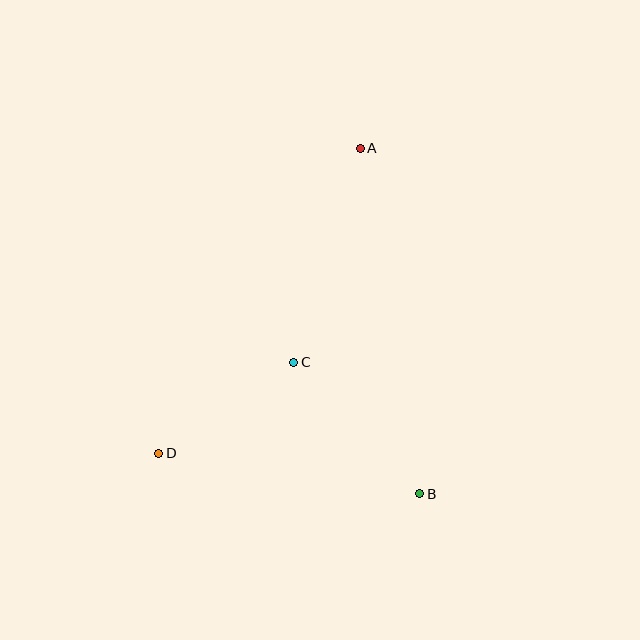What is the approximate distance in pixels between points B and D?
The distance between B and D is approximately 264 pixels.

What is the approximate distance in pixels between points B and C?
The distance between B and C is approximately 182 pixels.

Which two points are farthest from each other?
Points A and D are farthest from each other.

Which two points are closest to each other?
Points C and D are closest to each other.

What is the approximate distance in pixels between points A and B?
The distance between A and B is approximately 351 pixels.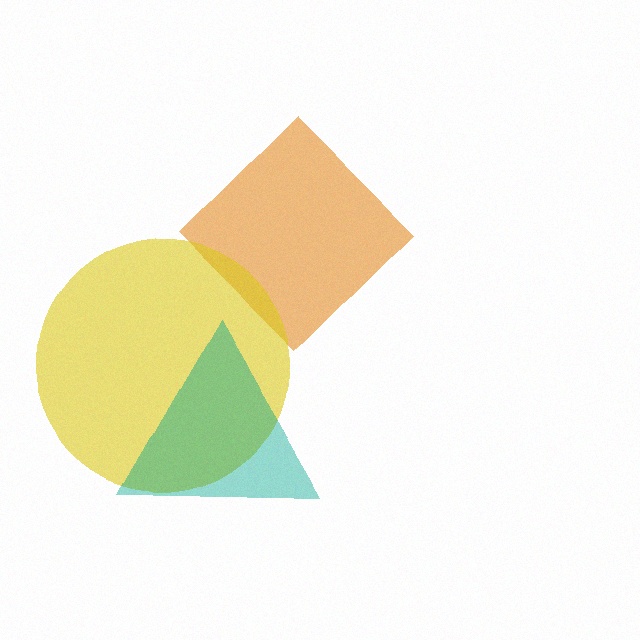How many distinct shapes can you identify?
There are 3 distinct shapes: an orange diamond, a yellow circle, a teal triangle.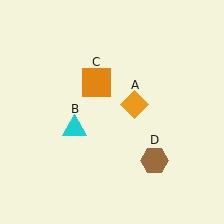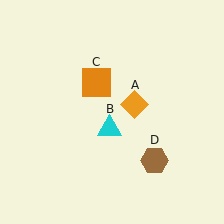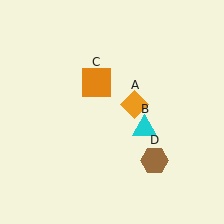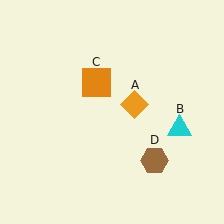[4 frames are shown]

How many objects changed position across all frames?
1 object changed position: cyan triangle (object B).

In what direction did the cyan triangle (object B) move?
The cyan triangle (object B) moved right.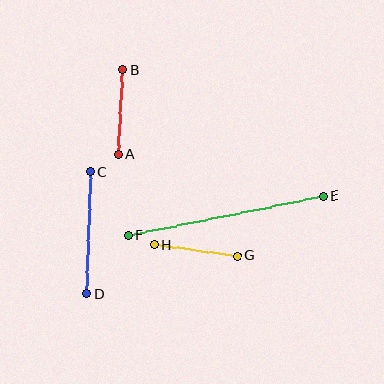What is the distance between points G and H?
The distance is approximately 84 pixels.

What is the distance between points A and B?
The distance is approximately 85 pixels.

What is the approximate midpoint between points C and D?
The midpoint is at approximately (89, 233) pixels.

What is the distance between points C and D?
The distance is approximately 122 pixels.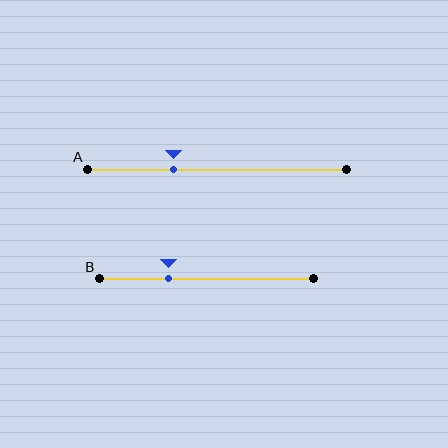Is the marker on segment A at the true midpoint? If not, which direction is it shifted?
No, the marker on segment A is shifted to the left by about 17% of the segment length.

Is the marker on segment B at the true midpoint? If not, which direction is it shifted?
No, the marker on segment B is shifted to the left by about 18% of the segment length.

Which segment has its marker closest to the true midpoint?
Segment A has its marker closest to the true midpoint.